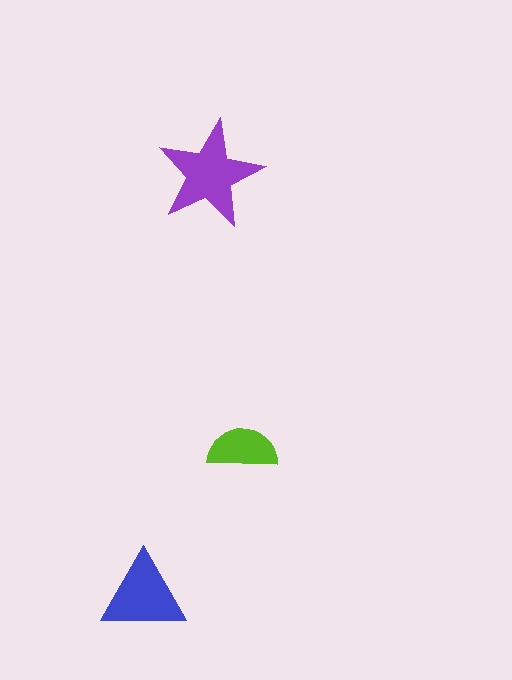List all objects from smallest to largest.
The lime semicircle, the blue triangle, the purple star.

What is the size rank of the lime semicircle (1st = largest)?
3rd.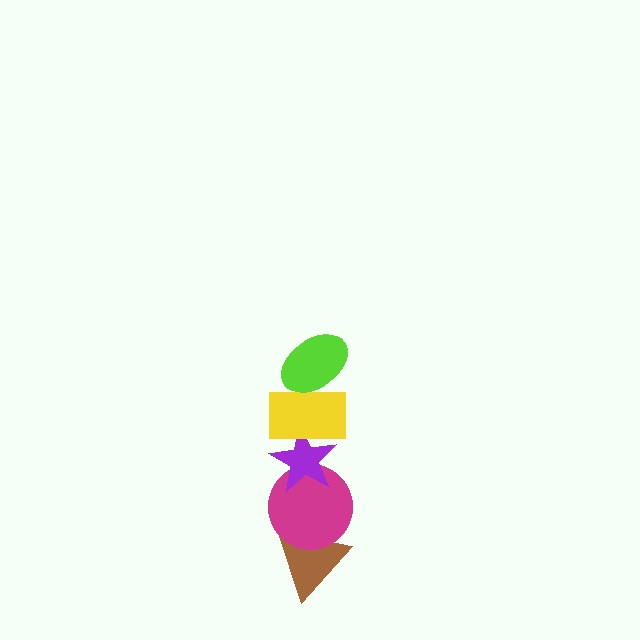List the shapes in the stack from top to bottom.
From top to bottom: the lime ellipse, the yellow rectangle, the purple star, the magenta circle, the brown triangle.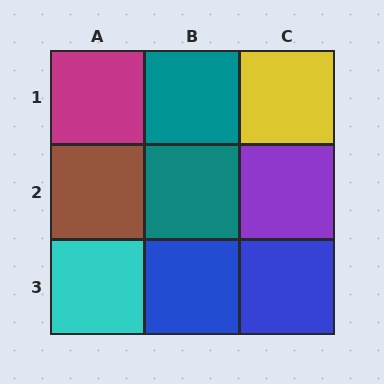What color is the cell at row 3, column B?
Blue.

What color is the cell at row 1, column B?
Teal.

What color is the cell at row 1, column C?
Yellow.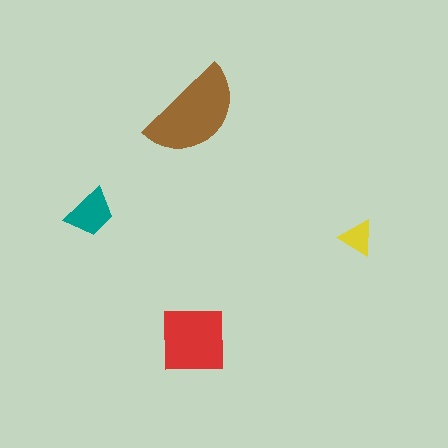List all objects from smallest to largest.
The yellow triangle, the teal trapezoid, the red square, the brown semicircle.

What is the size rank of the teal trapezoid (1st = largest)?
3rd.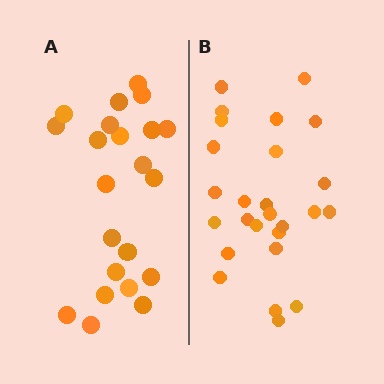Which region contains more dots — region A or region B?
Region B (the right region) has more dots.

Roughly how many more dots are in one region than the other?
Region B has about 4 more dots than region A.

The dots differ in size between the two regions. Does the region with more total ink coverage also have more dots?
No. Region A has more total ink coverage because its dots are larger, but region B actually contains more individual dots. Total area can be misleading — the number of items is what matters here.